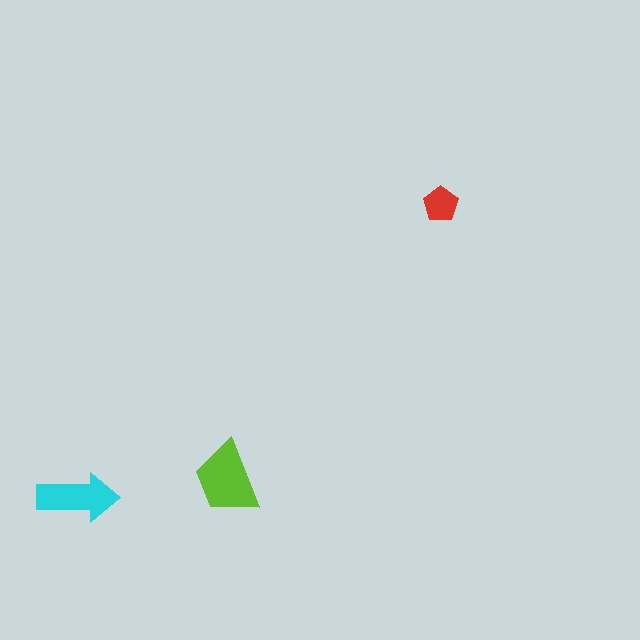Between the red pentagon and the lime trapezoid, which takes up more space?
The lime trapezoid.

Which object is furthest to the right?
The red pentagon is rightmost.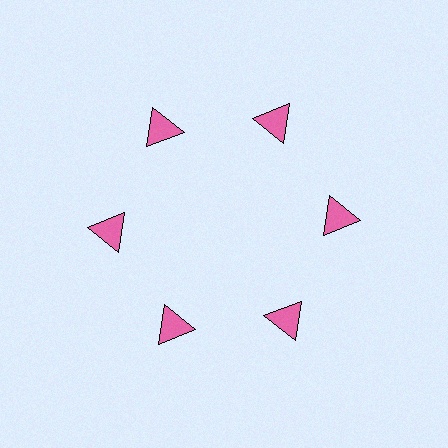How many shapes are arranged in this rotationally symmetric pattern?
There are 6 shapes, arranged in 6 groups of 1.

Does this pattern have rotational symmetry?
Yes, this pattern has 6-fold rotational symmetry. It looks the same after rotating 60 degrees around the center.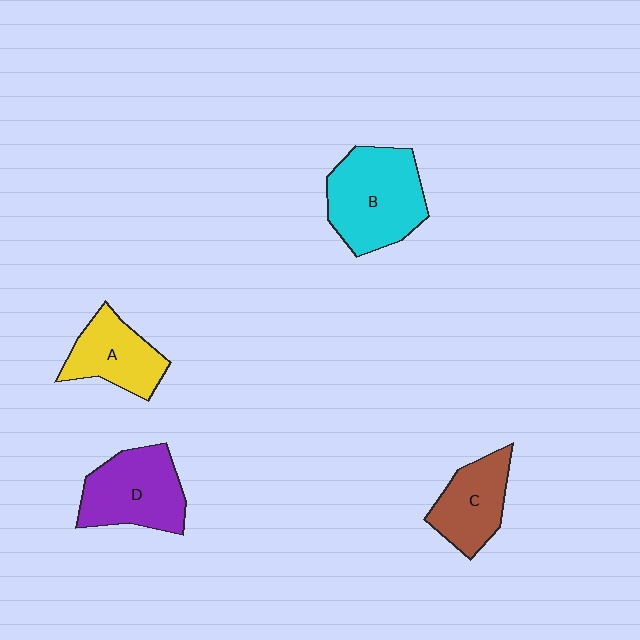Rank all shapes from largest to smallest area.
From largest to smallest: B (cyan), D (purple), A (yellow), C (brown).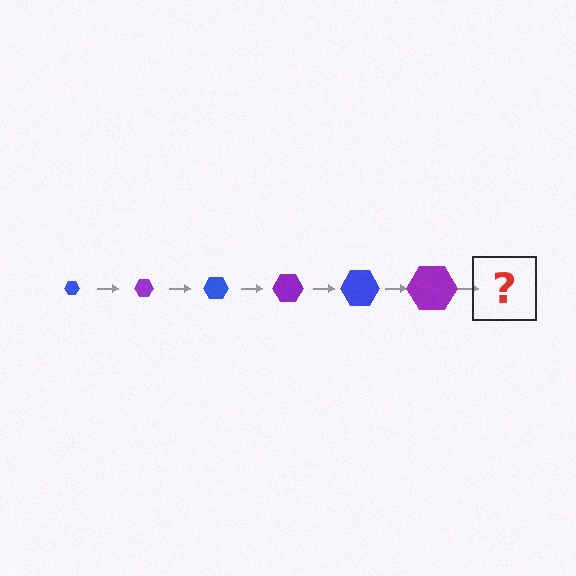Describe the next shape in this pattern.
It should be a blue hexagon, larger than the previous one.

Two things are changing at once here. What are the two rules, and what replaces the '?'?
The two rules are that the hexagon grows larger each step and the color cycles through blue and purple. The '?' should be a blue hexagon, larger than the previous one.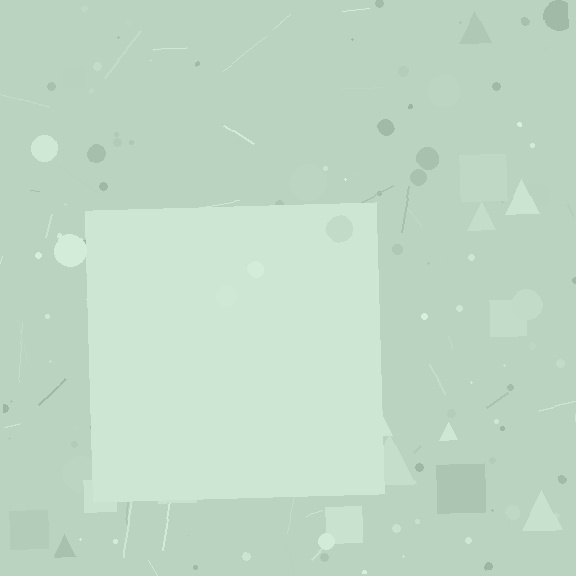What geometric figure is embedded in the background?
A square is embedded in the background.